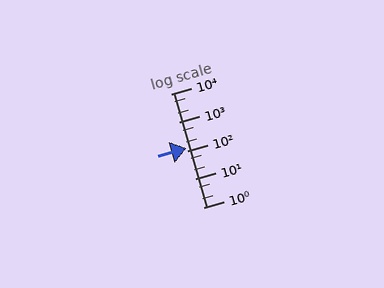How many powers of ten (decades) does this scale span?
The scale spans 4 decades, from 1 to 10000.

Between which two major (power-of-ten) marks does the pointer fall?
The pointer is between 100 and 1000.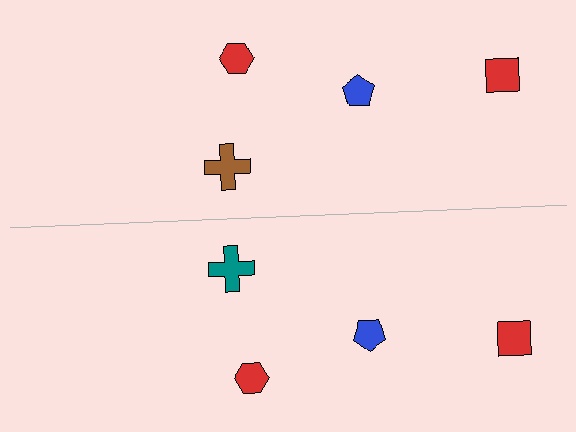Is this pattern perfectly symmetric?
No, the pattern is not perfectly symmetric. The teal cross on the bottom side breaks the symmetry — its mirror counterpart is brown.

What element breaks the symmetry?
The teal cross on the bottom side breaks the symmetry — its mirror counterpart is brown.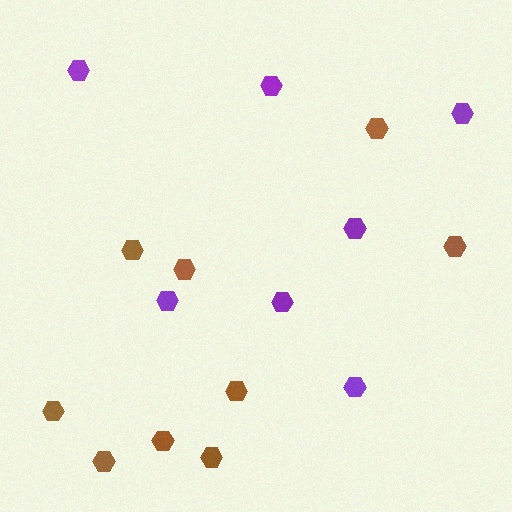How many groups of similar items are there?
There are 2 groups: one group of brown hexagons (9) and one group of purple hexagons (7).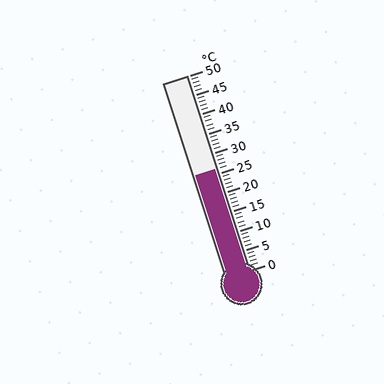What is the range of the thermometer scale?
The thermometer scale ranges from 0°C to 50°C.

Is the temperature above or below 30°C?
The temperature is below 30°C.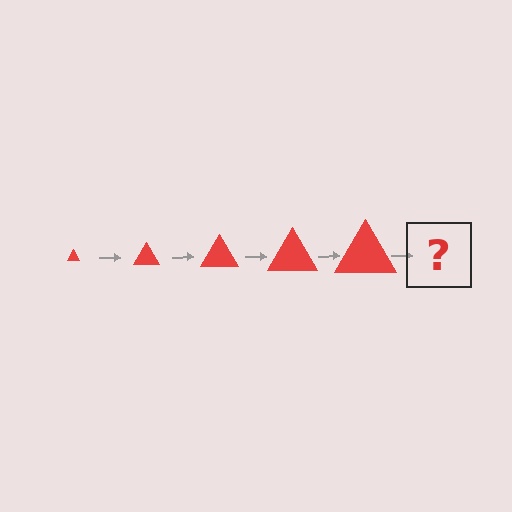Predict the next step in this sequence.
The next step is a red triangle, larger than the previous one.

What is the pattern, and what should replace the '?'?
The pattern is that the triangle gets progressively larger each step. The '?' should be a red triangle, larger than the previous one.